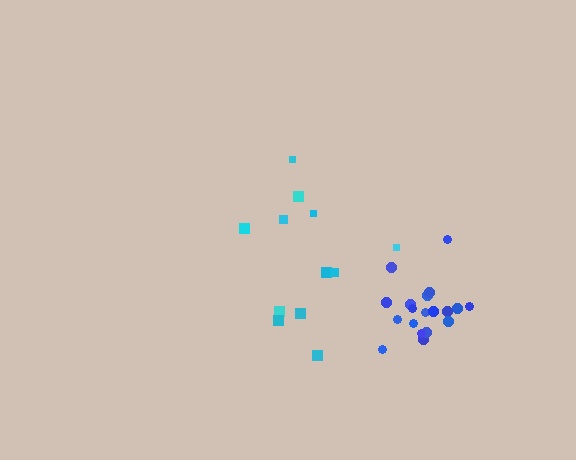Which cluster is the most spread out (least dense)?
Cyan.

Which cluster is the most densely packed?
Blue.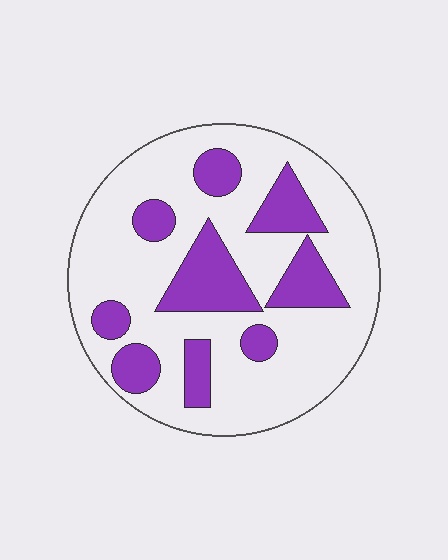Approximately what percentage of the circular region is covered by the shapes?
Approximately 25%.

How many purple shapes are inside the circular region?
9.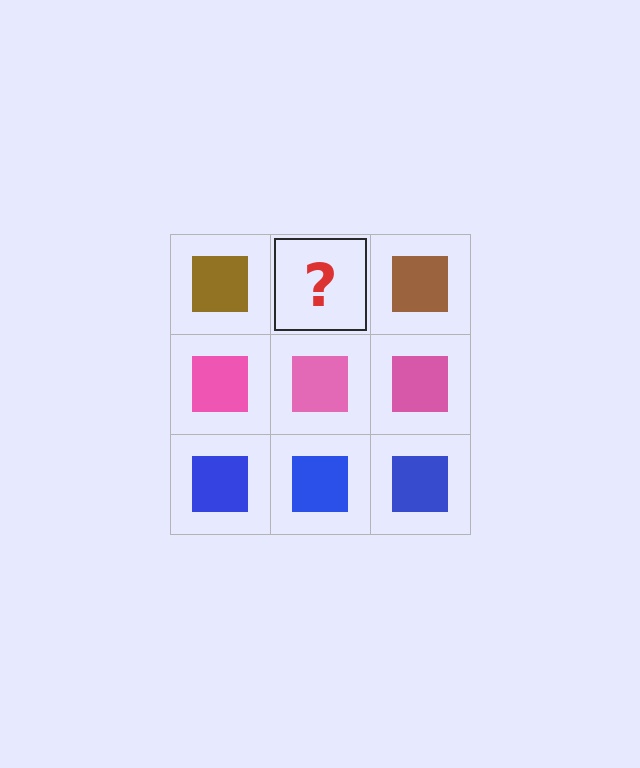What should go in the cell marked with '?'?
The missing cell should contain a brown square.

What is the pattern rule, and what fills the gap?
The rule is that each row has a consistent color. The gap should be filled with a brown square.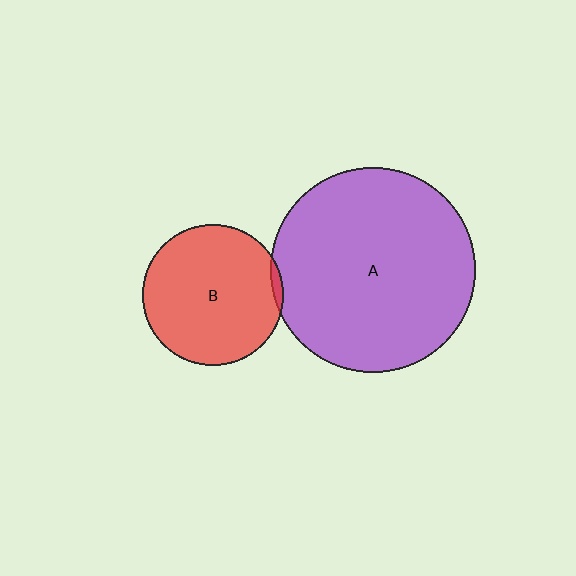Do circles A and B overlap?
Yes.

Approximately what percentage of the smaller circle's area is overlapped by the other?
Approximately 5%.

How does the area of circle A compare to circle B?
Approximately 2.2 times.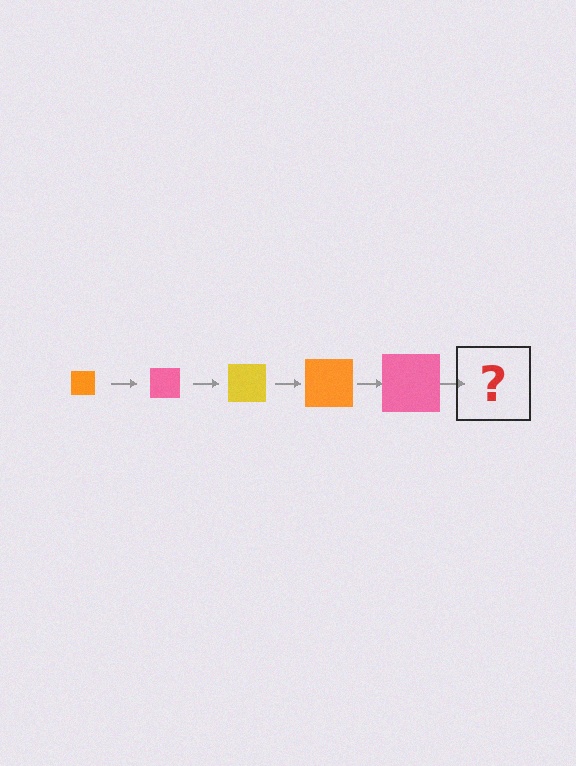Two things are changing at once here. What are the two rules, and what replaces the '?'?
The two rules are that the square grows larger each step and the color cycles through orange, pink, and yellow. The '?' should be a yellow square, larger than the previous one.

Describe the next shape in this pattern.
It should be a yellow square, larger than the previous one.